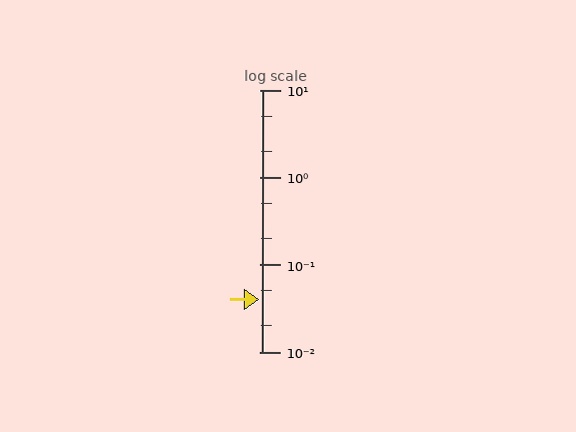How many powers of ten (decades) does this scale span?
The scale spans 3 decades, from 0.01 to 10.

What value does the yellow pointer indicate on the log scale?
The pointer indicates approximately 0.04.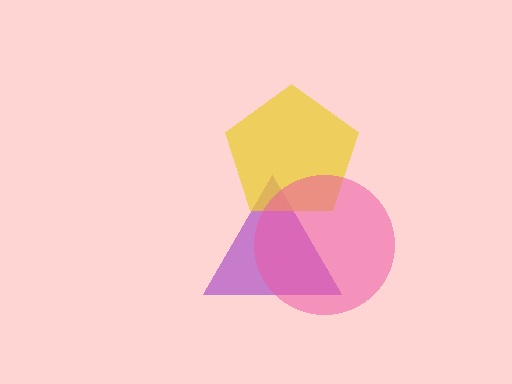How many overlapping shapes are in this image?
There are 3 overlapping shapes in the image.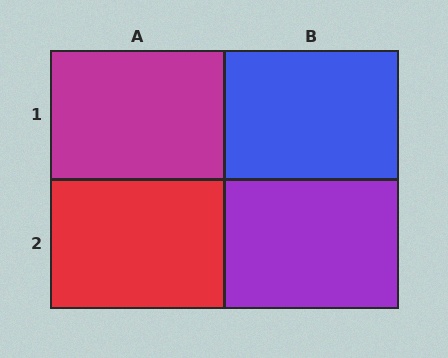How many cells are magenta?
1 cell is magenta.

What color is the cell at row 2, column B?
Purple.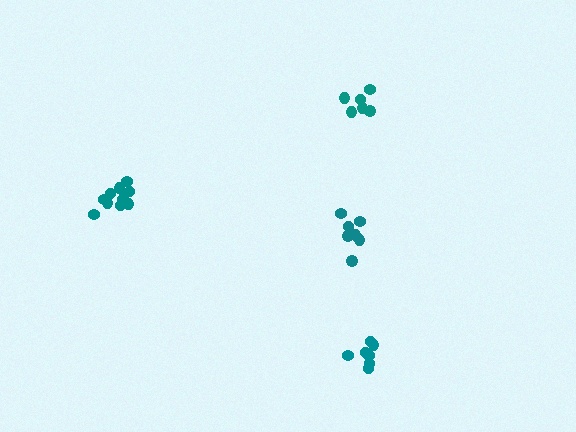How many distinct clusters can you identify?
There are 4 distinct clusters.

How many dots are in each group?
Group 1: 6 dots, Group 2: 7 dots, Group 3: 7 dots, Group 4: 12 dots (32 total).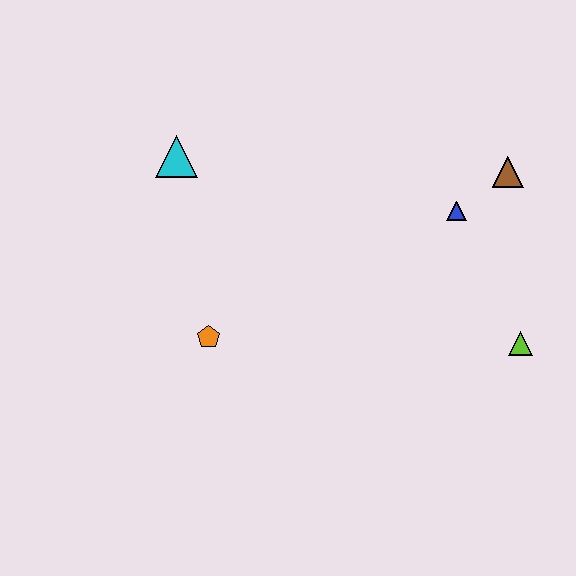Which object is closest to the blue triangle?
The brown triangle is closest to the blue triangle.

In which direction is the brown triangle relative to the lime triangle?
The brown triangle is above the lime triangle.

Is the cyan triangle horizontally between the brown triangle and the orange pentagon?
No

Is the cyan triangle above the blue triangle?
Yes